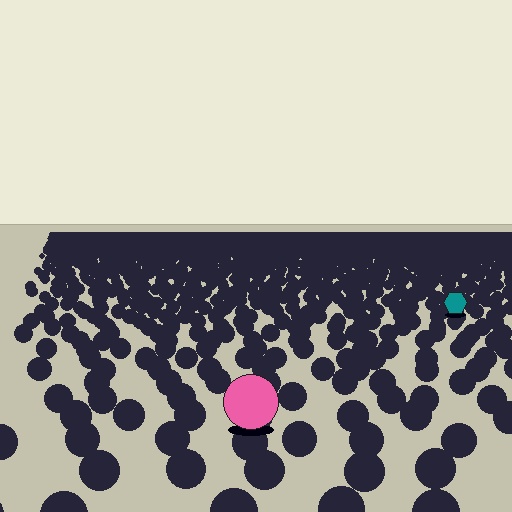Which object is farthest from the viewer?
The teal hexagon is farthest from the viewer. It appears smaller and the ground texture around it is denser.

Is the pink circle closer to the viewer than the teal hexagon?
Yes. The pink circle is closer — you can tell from the texture gradient: the ground texture is coarser near it.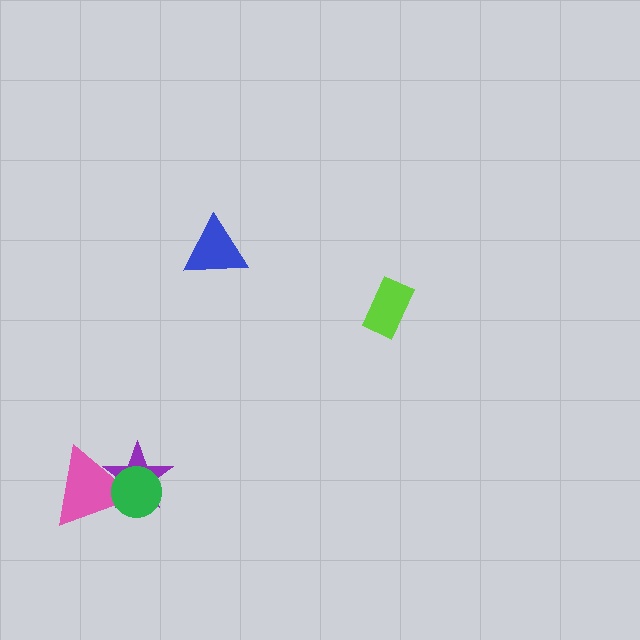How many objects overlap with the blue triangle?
0 objects overlap with the blue triangle.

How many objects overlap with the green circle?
2 objects overlap with the green circle.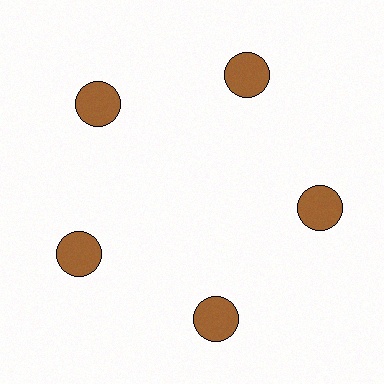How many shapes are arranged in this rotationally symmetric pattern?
There are 5 shapes, arranged in 5 groups of 1.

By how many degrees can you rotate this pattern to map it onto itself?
The pattern maps onto itself every 72 degrees of rotation.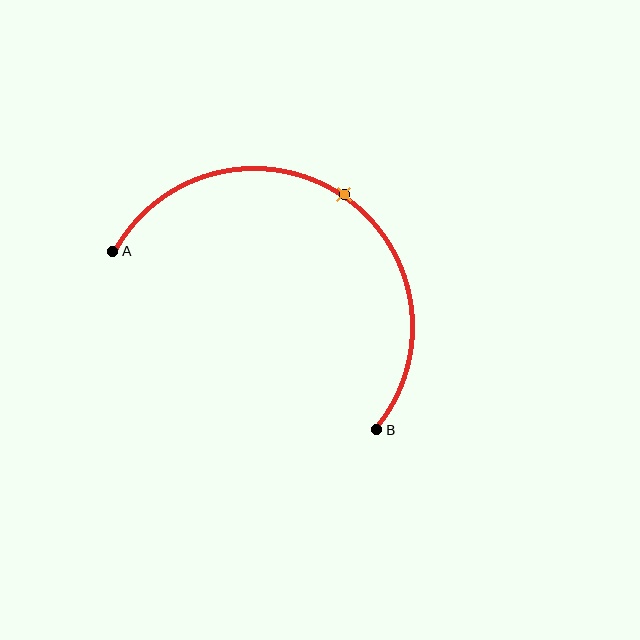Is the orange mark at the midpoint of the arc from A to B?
Yes. The orange mark lies on the arc at equal arc-length from both A and B — it is the arc midpoint.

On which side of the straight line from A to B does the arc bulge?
The arc bulges above and to the right of the straight line connecting A and B.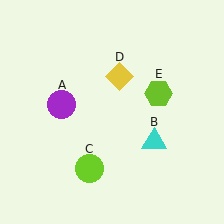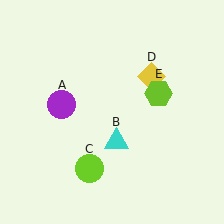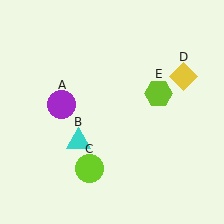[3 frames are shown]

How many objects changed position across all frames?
2 objects changed position: cyan triangle (object B), yellow diamond (object D).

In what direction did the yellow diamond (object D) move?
The yellow diamond (object D) moved right.